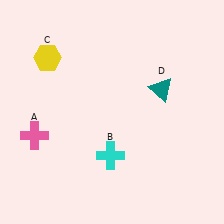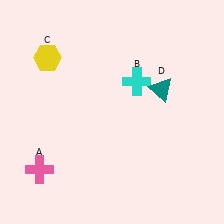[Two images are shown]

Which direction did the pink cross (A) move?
The pink cross (A) moved down.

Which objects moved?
The objects that moved are: the pink cross (A), the cyan cross (B).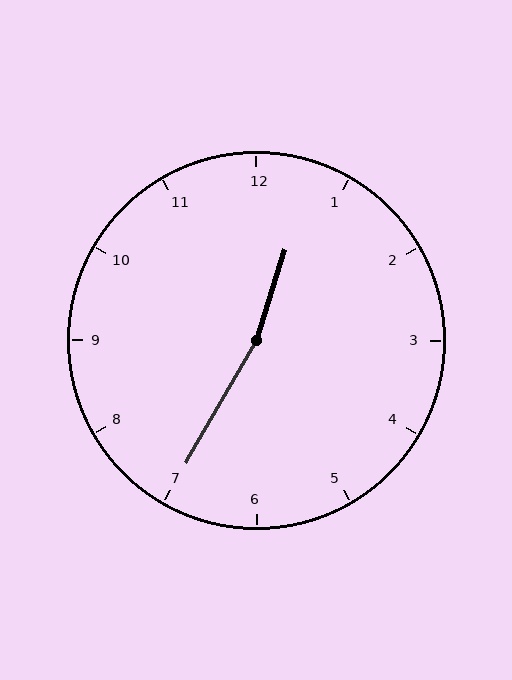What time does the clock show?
12:35.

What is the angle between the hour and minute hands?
Approximately 168 degrees.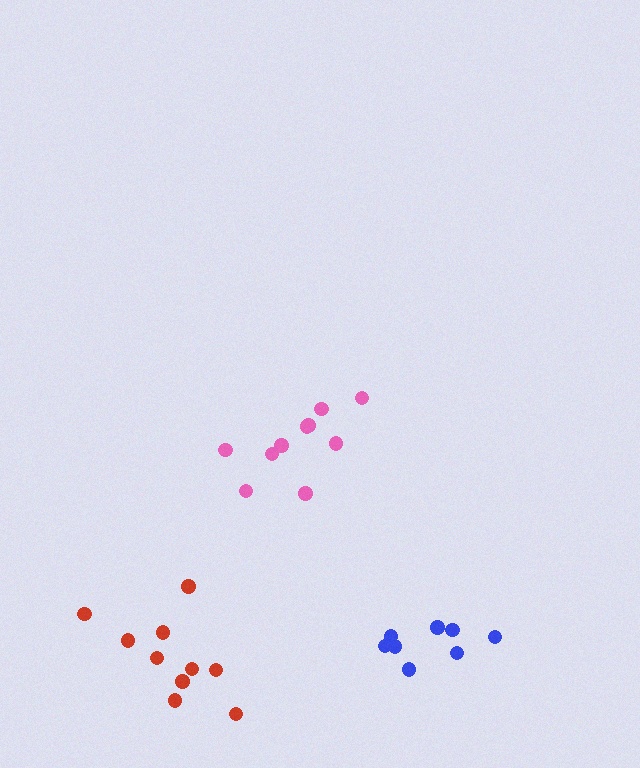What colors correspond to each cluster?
The clusters are colored: blue, red, pink.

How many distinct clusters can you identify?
There are 3 distinct clusters.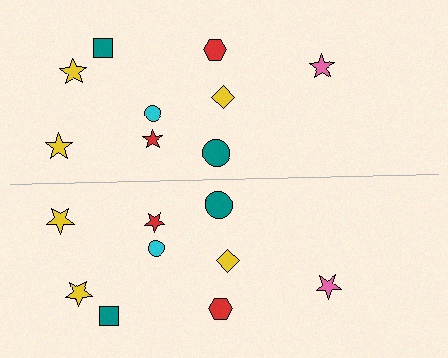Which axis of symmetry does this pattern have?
The pattern has a horizontal axis of symmetry running through the center of the image.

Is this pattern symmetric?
Yes, this pattern has bilateral (reflection) symmetry.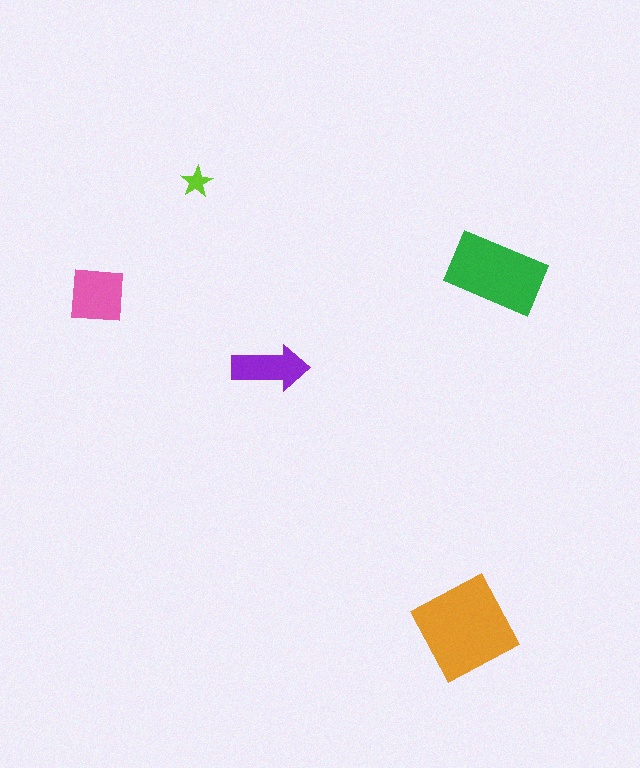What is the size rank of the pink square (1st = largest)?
3rd.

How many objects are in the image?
There are 5 objects in the image.